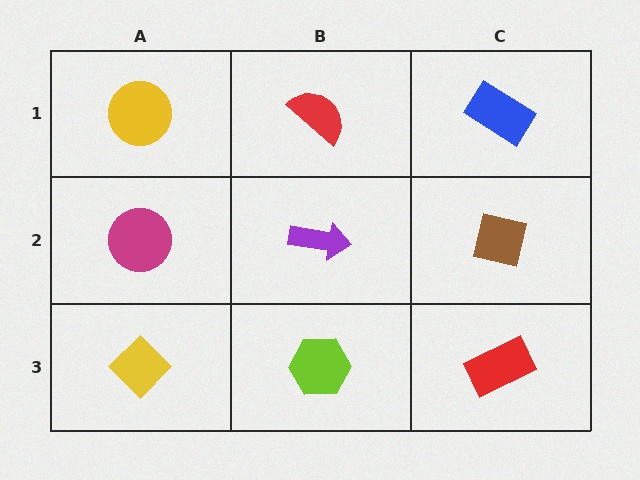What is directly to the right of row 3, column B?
A red rectangle.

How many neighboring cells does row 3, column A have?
2.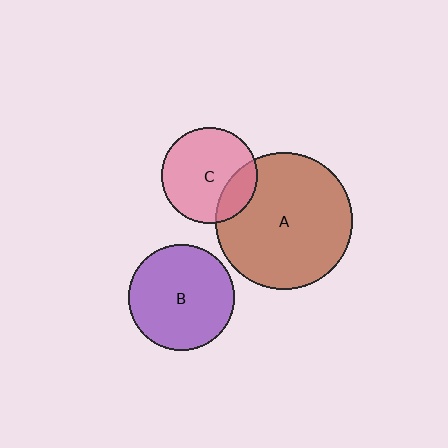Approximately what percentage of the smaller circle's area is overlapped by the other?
Approximately 20%.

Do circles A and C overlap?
Yes.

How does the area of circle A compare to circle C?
Approximately 2.0 times.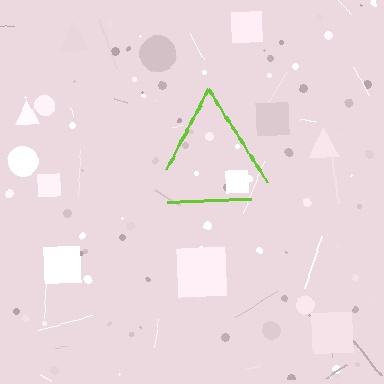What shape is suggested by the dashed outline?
The dashed outline suggests a triangle.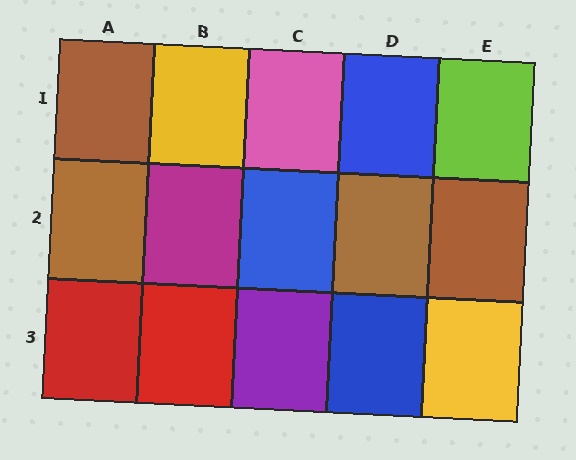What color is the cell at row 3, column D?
Blue.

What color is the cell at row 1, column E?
Lime.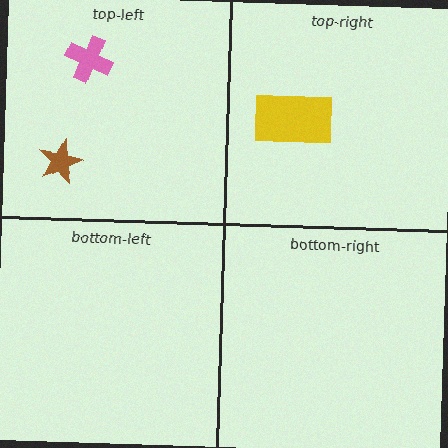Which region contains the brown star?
The top-left region.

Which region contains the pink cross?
The top-left region.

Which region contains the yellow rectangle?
The top-right region.